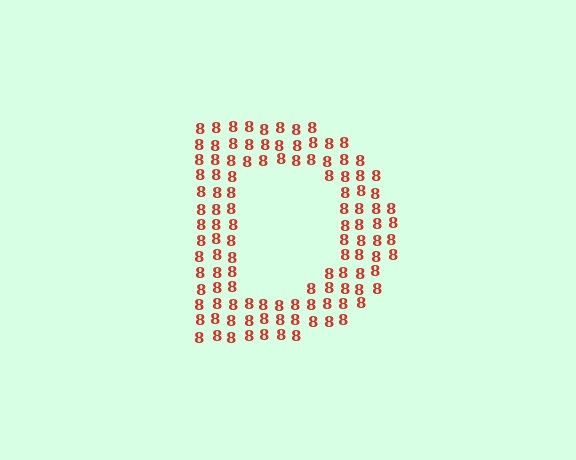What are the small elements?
The small elements are digit 8's.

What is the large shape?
The large shape is the letter D.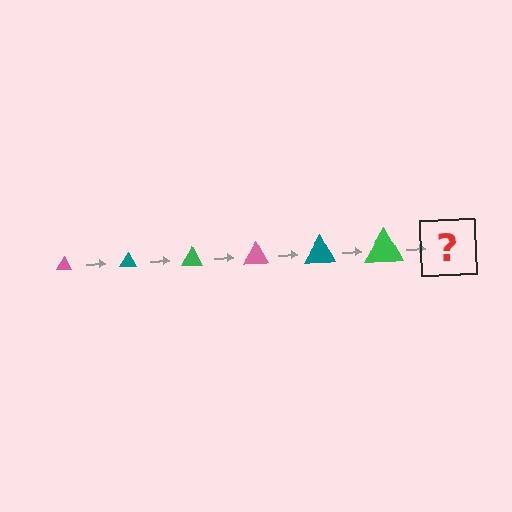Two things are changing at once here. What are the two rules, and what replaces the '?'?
The two rules are that the triangle grows larger each step and the color cycles through pink, teal, and green. The '?' should be a pink triangle, larger than the previous one.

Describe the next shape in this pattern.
It should be a pink triangle, larger than the previous one.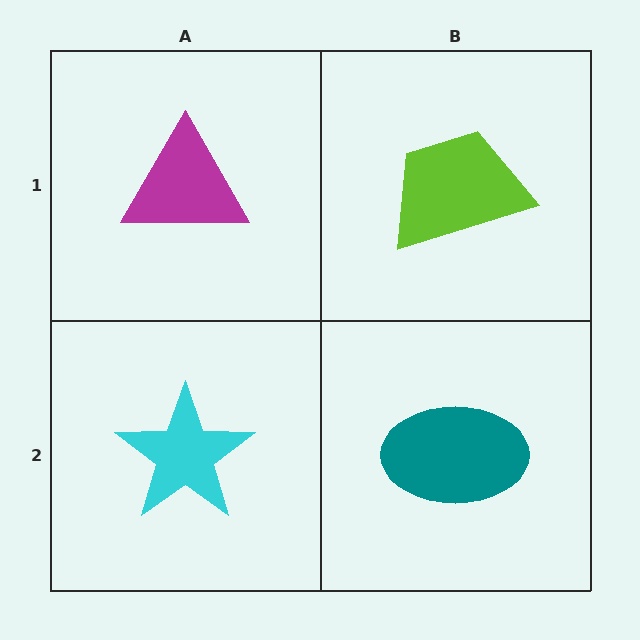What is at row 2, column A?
A cyan star.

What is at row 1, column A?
A magenta triangle.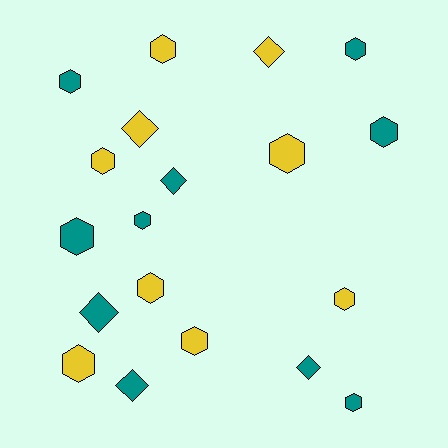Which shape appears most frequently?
Hexagon, with 13 objects.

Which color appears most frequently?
Teal, with 10 objects.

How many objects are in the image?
There are 19 objects.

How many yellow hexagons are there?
There are 7 yellow hexagons.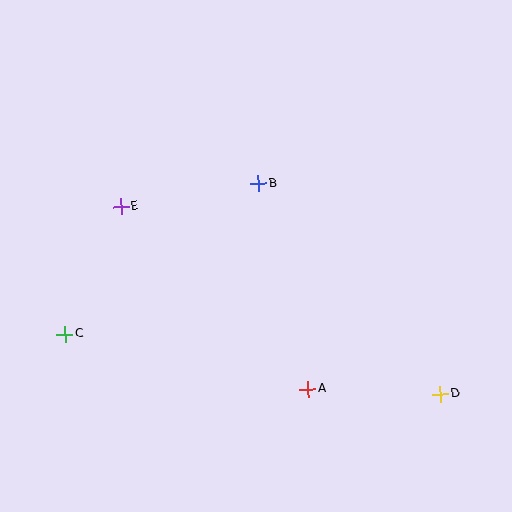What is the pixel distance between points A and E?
The distance between A and E is 262 pixels.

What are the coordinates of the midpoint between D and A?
The midpoint between D and A is at (374, 392).